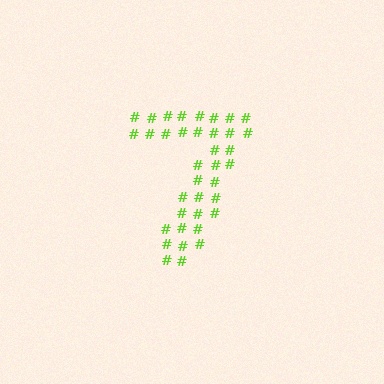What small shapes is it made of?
It is made of small hash symbols.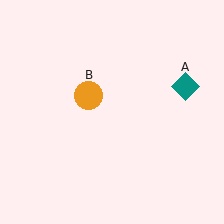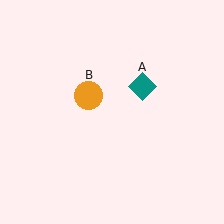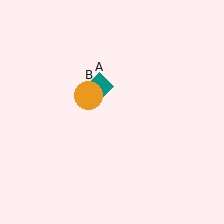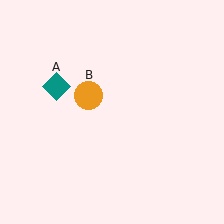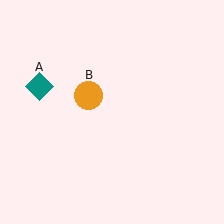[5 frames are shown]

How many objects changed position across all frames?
1 object changed position: teal diamond (object A).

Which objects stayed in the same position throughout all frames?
Orange circle (object B) remained stationary.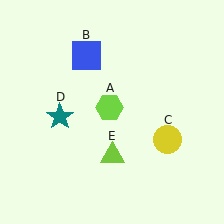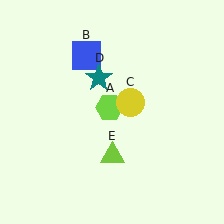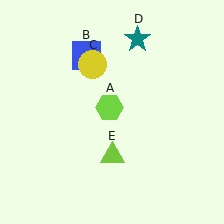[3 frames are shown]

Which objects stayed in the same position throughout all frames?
Lime hexagon (object A) and blue square (object B) and lime triangle (object E) remained stationary.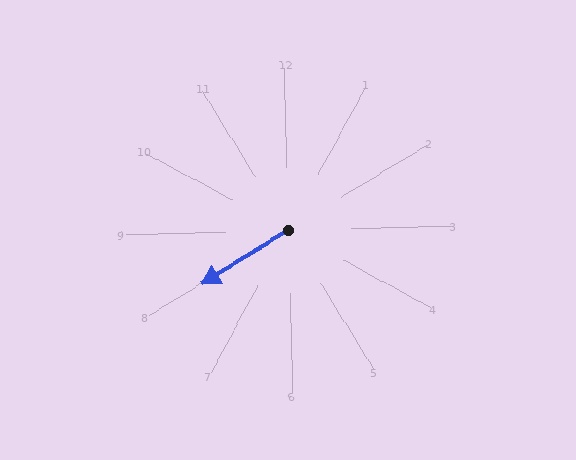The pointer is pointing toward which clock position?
Roughly 8 o'clock.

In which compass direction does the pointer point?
Southwest.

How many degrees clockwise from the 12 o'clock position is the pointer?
Approximately 239 degrees.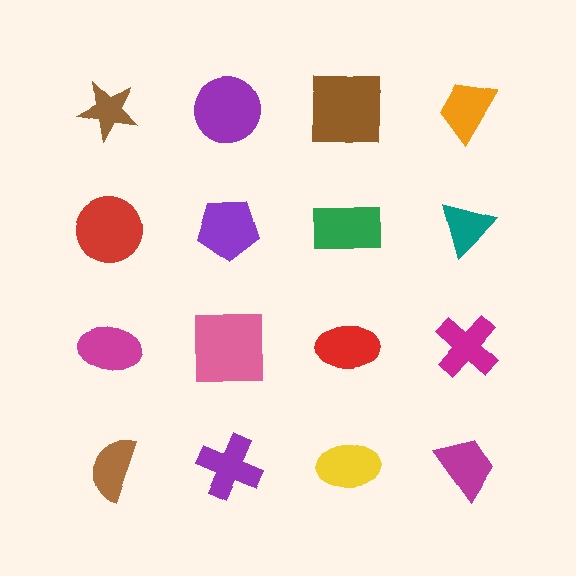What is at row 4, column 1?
A brown semicircle.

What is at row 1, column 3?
A brown square.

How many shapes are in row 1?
4 shapes.